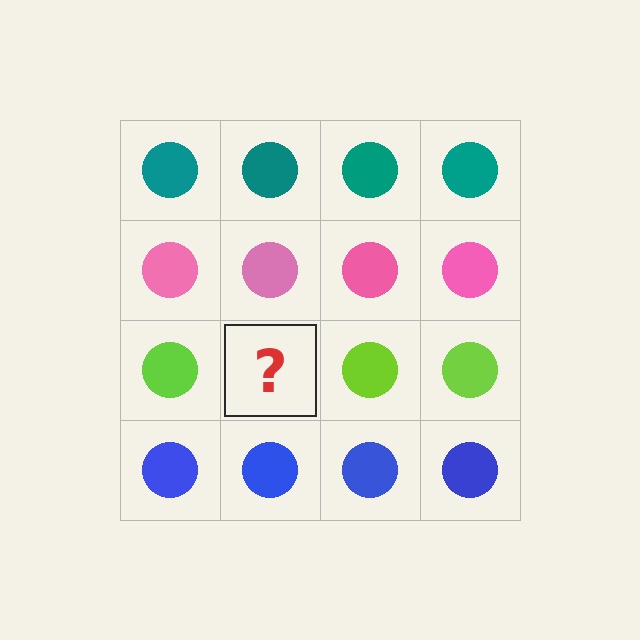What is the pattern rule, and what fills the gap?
The rule is that each row has a consistent color. The gap should be filled with a lime circle.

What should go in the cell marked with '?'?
The missing cell should contain a lime circle.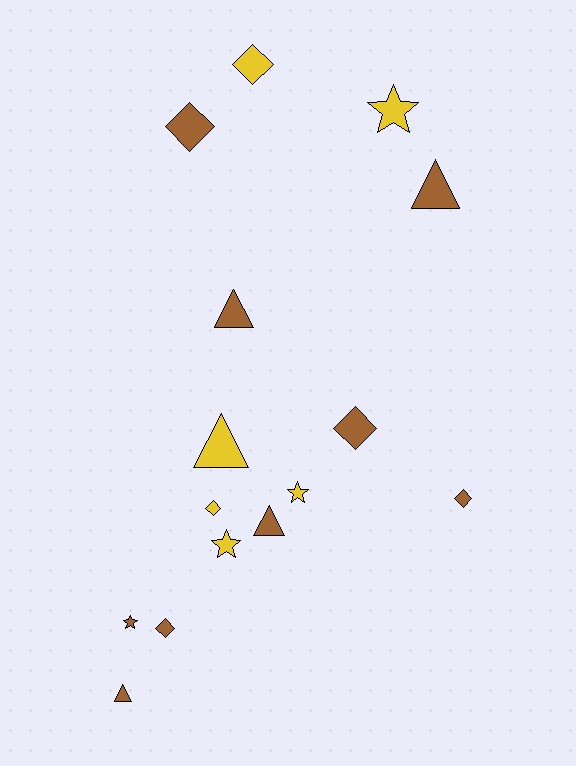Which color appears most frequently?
Brown, with 9 objects.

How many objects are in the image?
There are 15 objects.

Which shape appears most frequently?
Diamond, with 6 objects.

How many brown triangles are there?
There are 4 brown triangles.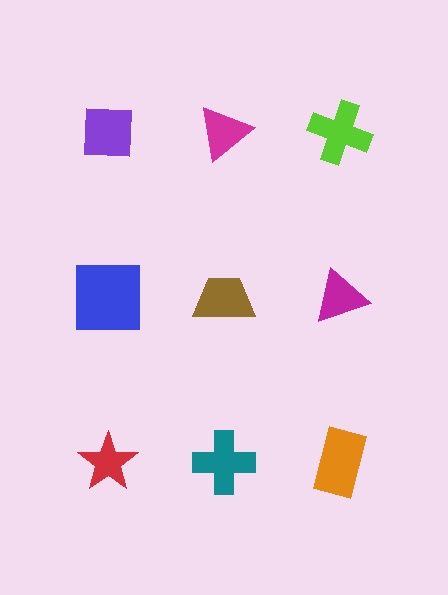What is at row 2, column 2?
A brown trapezoid.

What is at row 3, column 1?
A red star.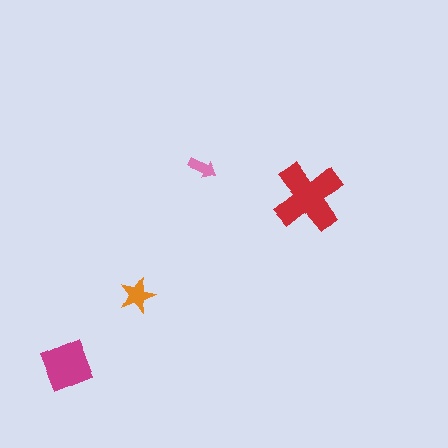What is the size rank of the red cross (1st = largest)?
1st.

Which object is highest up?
The pink arrow is topmost.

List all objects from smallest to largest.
The pink arrow, the orange star, the magenta diamond, the red cross.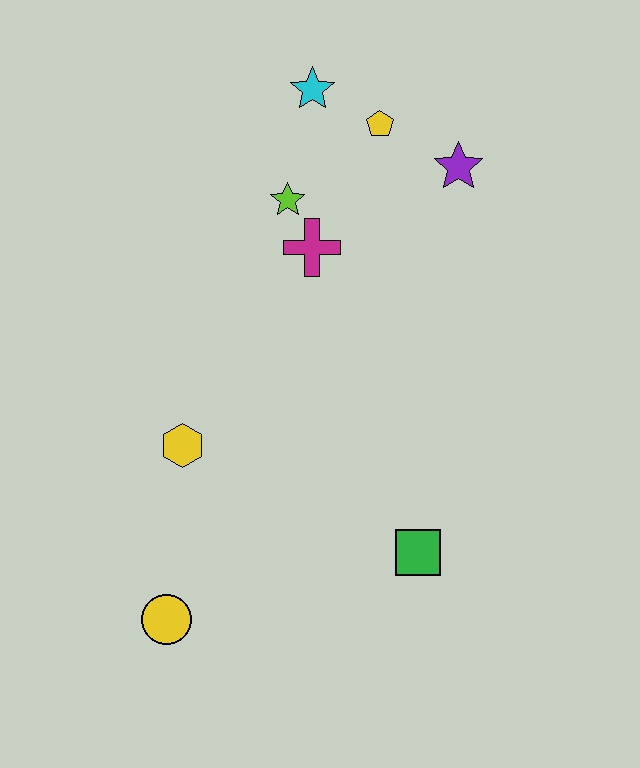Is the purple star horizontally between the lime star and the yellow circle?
No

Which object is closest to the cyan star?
The yellow pentagon is closest to the cyan star.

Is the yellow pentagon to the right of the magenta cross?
Yes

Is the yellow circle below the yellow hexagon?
Yes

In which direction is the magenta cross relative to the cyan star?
The magenta cross is below the cyan star.